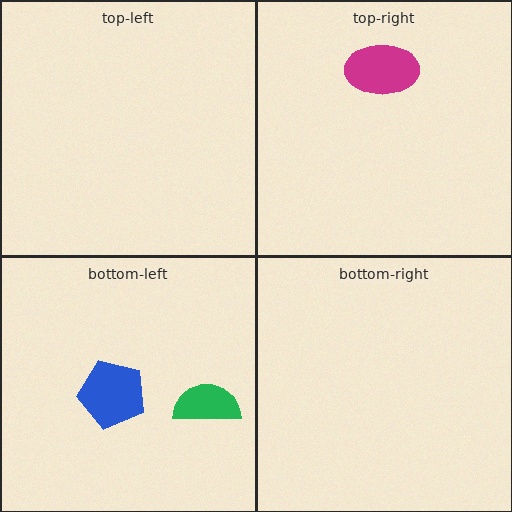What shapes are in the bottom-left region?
The green semicircle, the blue pentagon.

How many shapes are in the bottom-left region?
2.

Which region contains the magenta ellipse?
The top-right region.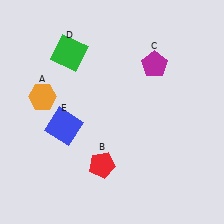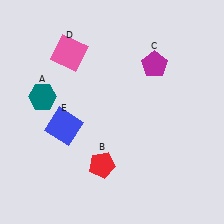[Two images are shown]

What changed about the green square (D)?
In Image 1, D is green. In Image 2, it changed to pink.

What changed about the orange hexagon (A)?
In Image 1, A is orange. In Image 2, it changed to teal.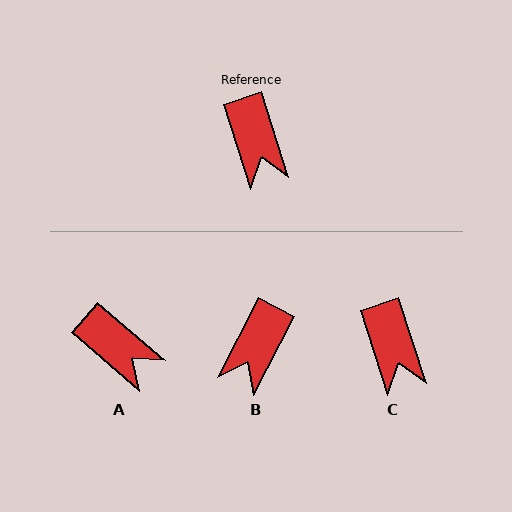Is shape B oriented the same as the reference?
No, it is off by about 45 degrees.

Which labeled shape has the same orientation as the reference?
C.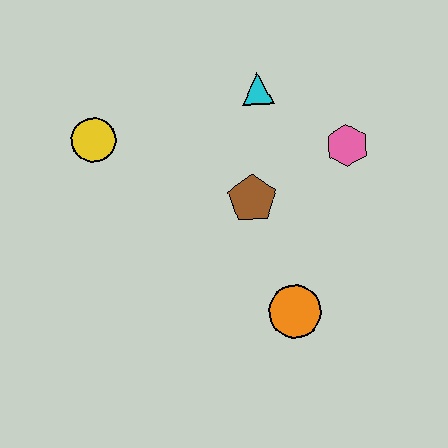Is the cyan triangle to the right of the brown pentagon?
Yes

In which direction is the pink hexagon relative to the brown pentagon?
The pink hexagon is to the right of the brown pentagon.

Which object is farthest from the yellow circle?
The orange circle is farthest from the yellow circle.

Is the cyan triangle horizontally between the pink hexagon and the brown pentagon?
Yes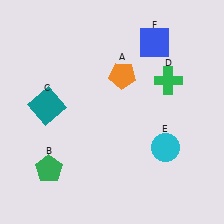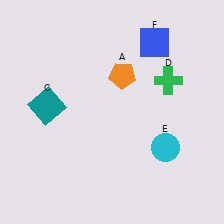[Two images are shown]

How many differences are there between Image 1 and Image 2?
There is 1 difference between the two images.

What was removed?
The green pentagon (B) was removed in Image 2.